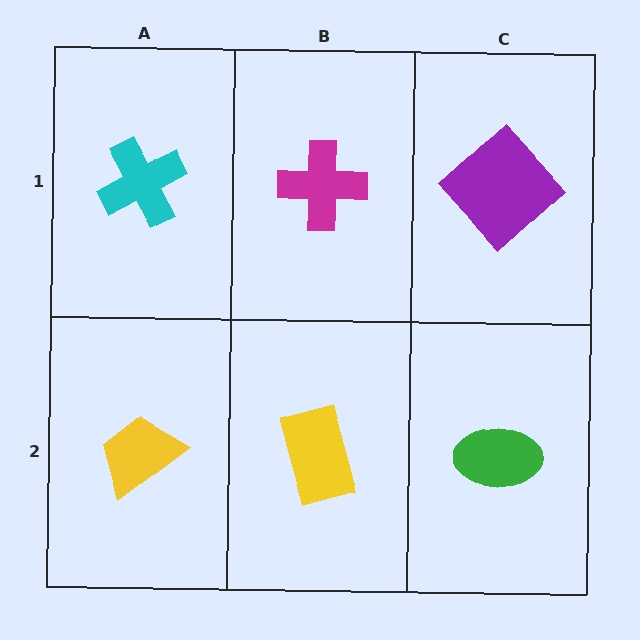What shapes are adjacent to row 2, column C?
A purple diamond (row 1, column C), a yellow rectangle (row 2, column B).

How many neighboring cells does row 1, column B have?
3.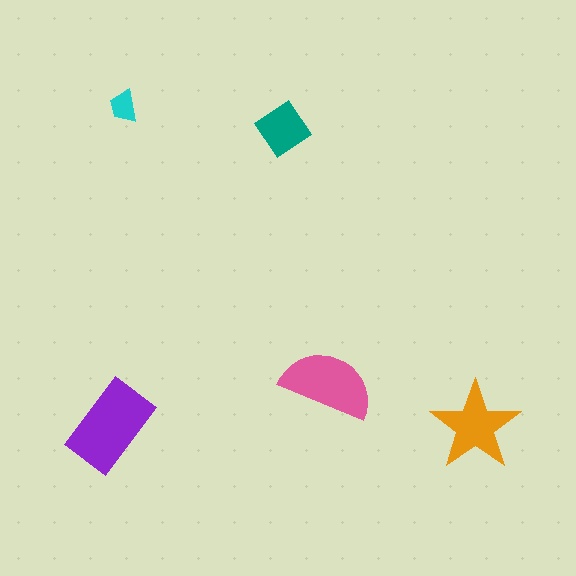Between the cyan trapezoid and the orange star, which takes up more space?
The orange star.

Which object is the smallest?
The cyan trapezoid.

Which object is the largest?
The purple rectangle.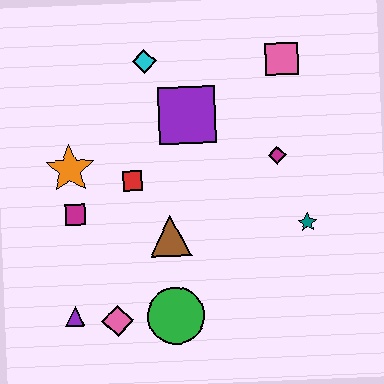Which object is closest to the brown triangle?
The red square is closest to the brown triangle.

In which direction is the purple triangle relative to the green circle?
The purple triangle is to the left of the green circle.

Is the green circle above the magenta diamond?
No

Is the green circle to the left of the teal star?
Yes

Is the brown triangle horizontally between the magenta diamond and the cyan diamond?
Yes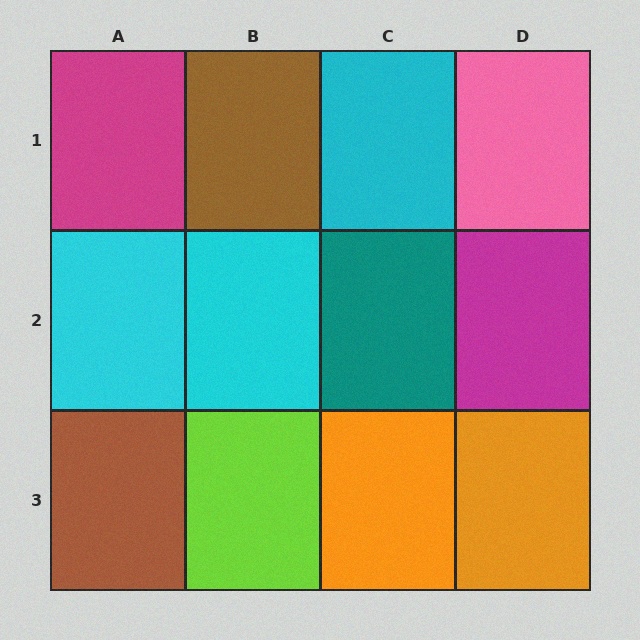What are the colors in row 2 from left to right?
Cyan, cyan, teal, magenta.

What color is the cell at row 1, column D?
Pink.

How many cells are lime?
1 cell is lime.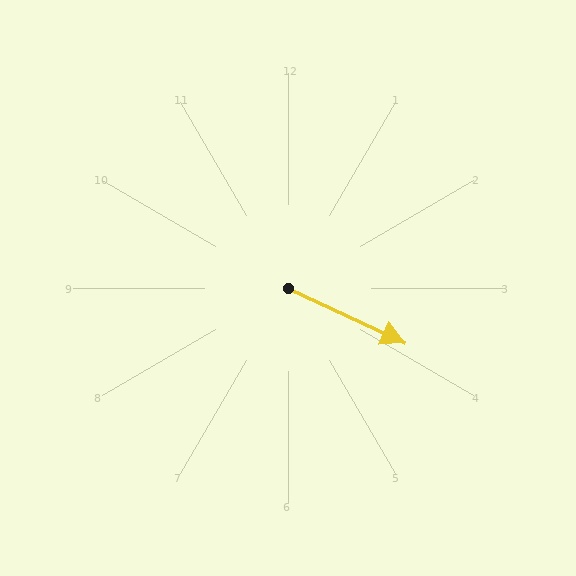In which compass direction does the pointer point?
Southeast.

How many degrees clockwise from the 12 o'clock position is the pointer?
Approximately 115 degrees.